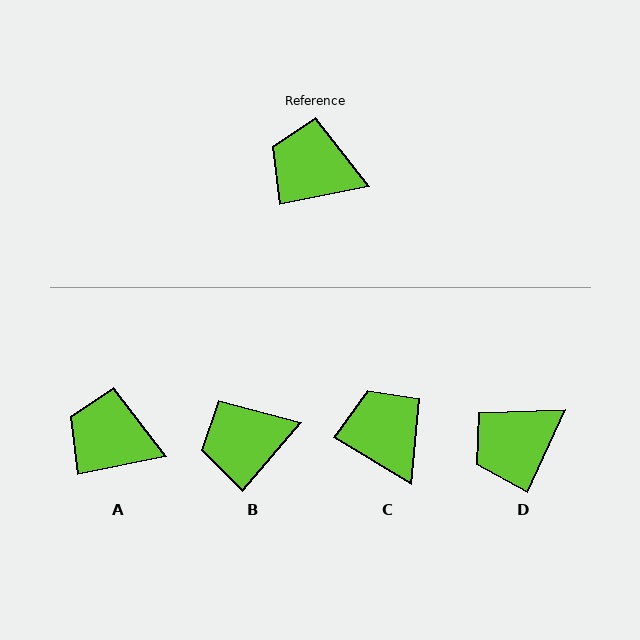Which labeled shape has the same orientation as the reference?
A.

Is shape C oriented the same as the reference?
No, it is off by about 43 degrees.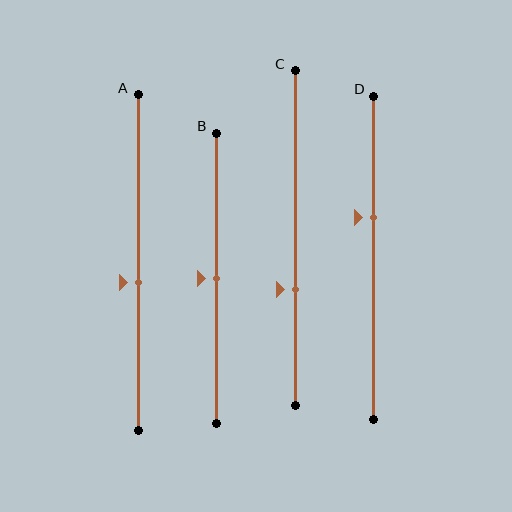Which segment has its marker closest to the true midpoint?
Segment B has its marker closest to the true midpoint.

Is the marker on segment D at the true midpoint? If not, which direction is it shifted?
No, the marker on segment D is shifted upward by about 13% of the segment length.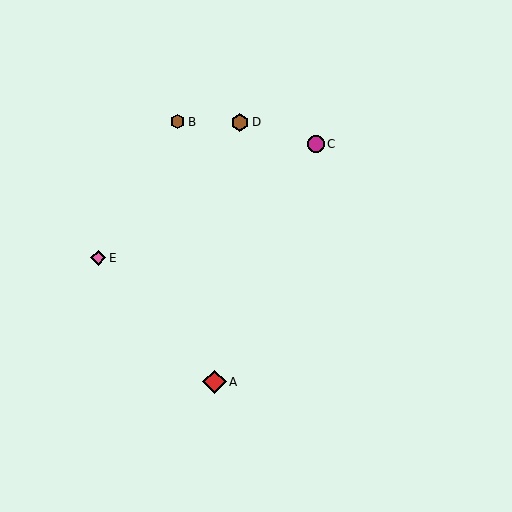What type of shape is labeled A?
Shape A is a red diamond.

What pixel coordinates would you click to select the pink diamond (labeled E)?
Click at (98, 258) to select the pink diamond E.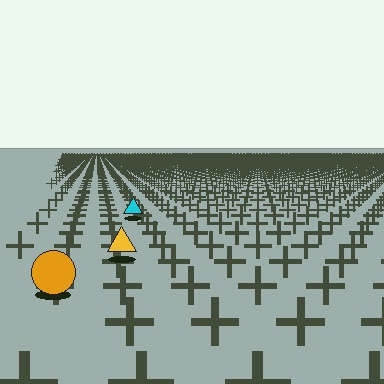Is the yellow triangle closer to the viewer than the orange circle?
No. The orange circle is closer — you can tell from the texture gradient: the ground texture is coarser near it.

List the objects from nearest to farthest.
From nearest to farthest: the orange circle, the yellow triangle, the cyan triangle.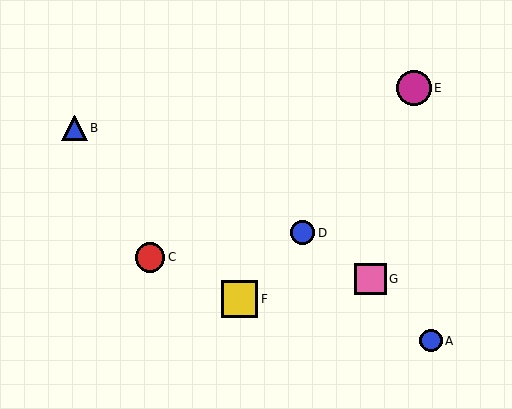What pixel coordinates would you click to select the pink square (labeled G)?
Click at (370, 279) to select the pink square G.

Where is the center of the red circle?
The center of the red circle is at (150, 257).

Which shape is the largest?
The yellow square (labeled F) is the largest.